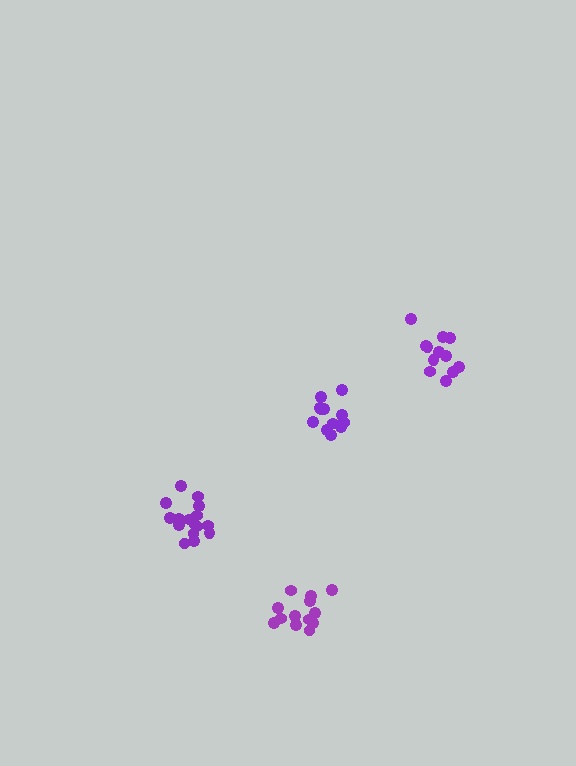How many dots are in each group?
Group 1: 13 dots, Group 2: 12 dots, Group 3: 16 dots, Group 4: 12 dots (53 total).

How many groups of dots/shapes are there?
There are 4 groups.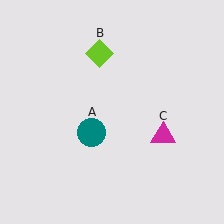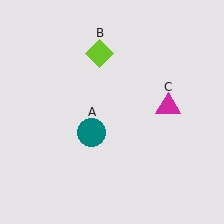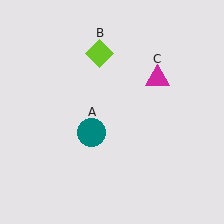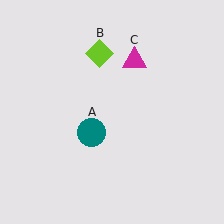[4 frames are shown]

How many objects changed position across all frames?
1 object changed position: magenta triangle (object C).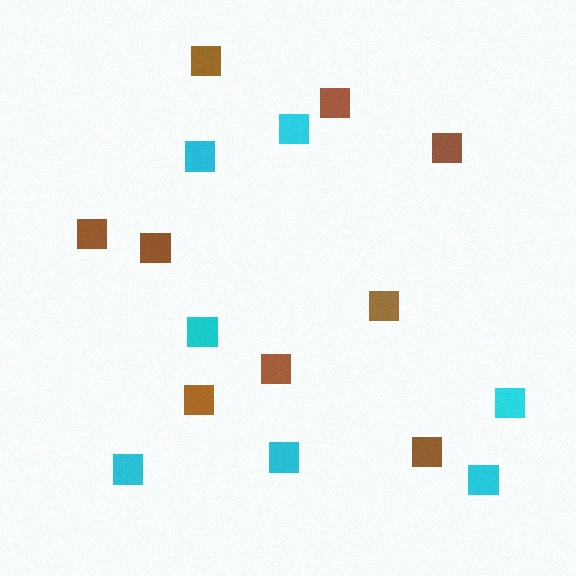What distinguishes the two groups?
There are 2 groups: one group of cyan squares (7) and one group of brown squares (9).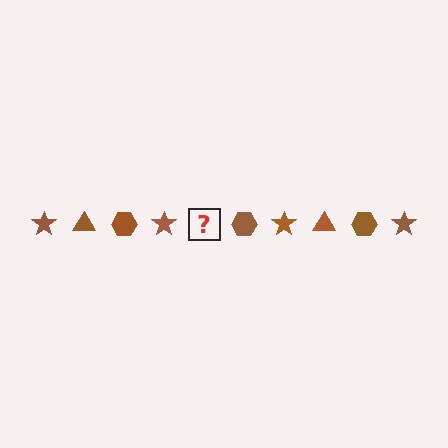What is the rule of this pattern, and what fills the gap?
The rule is that the pattern cycles through star, triangle, hexagon shapes in brown. The gap should be filled with a brown triangle.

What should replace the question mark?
The question mark should be replaced with a brown triangle.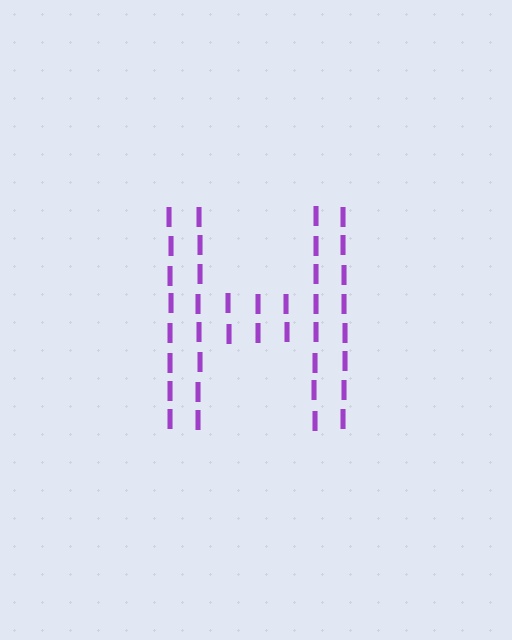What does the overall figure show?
The overall figure shows the letter H.